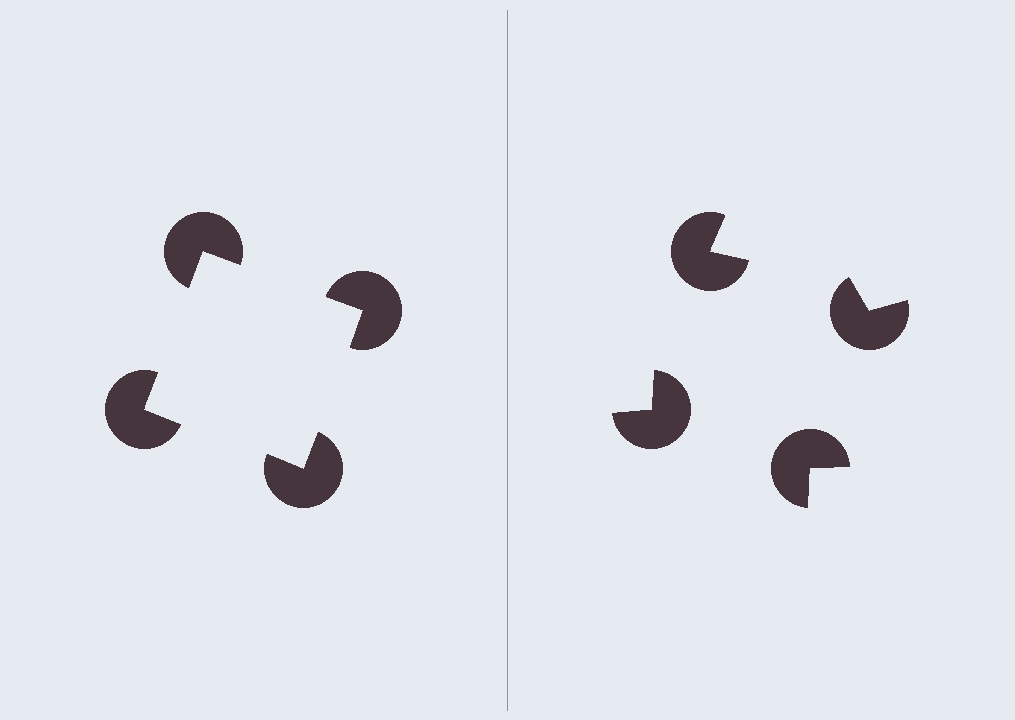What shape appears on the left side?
An illusory square.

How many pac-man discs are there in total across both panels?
8 — 4 on each side.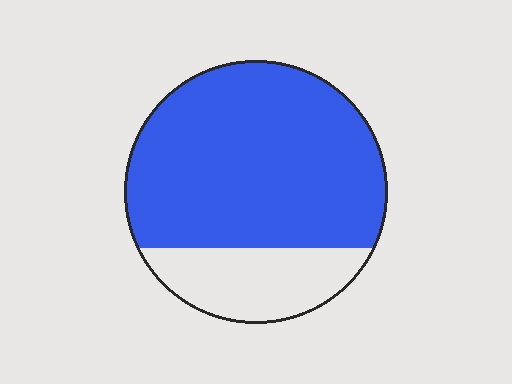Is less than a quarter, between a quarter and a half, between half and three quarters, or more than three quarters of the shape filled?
More than three quarters.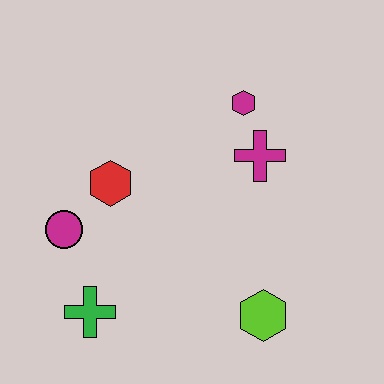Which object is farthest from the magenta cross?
The green cross is farthest from the magenta cross.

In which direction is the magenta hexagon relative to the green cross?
The magenta hexagon is above the green cross.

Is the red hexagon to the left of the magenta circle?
No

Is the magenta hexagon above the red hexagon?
Yes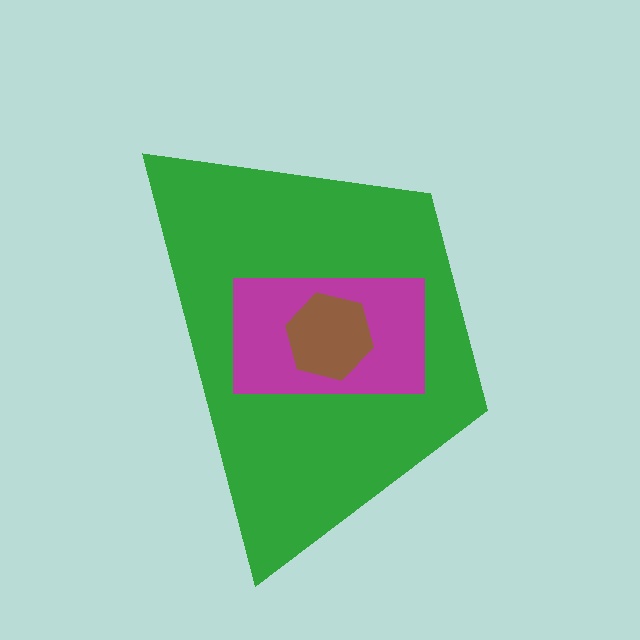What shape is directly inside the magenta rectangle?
The brown hexagon.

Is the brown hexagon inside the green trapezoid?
Yes.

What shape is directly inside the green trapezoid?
The magenta rectangle.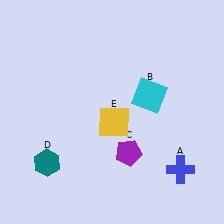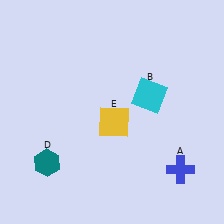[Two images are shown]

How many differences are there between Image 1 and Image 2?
There is 1 difference between the two images.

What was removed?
The purple pentagon (C) was removed in Image 2.